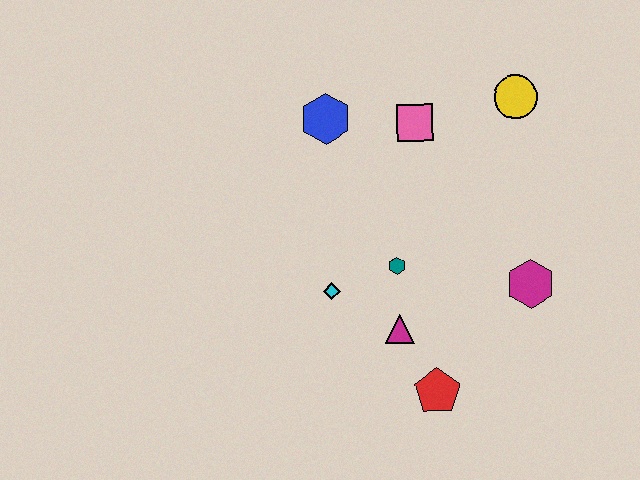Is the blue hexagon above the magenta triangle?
Yes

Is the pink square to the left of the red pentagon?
Yes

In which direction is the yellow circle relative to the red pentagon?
The yellow circle is above the red pentagon.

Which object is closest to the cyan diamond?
The teal hexagon is closest to the cyan diamond.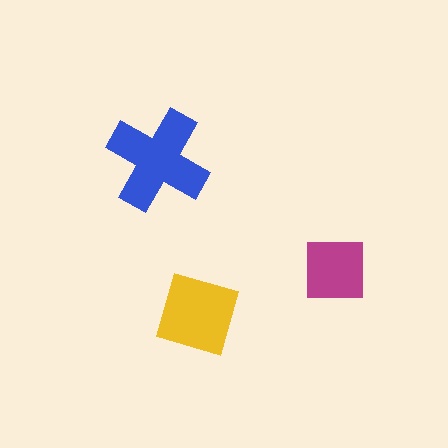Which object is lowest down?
The yellow diamond is bottommost.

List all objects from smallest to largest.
The magenta square, the yellow diamond, the blue cross.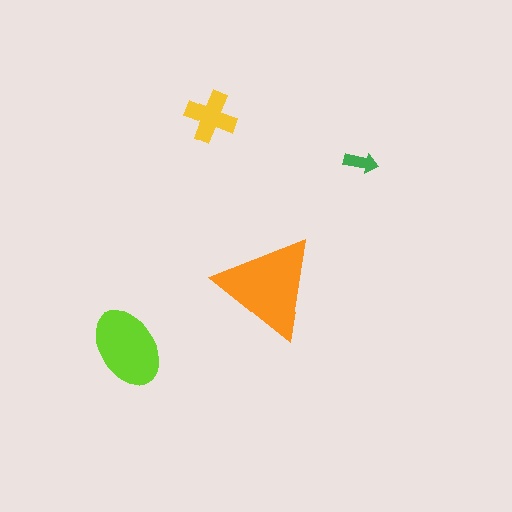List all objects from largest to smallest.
The orange triangle, the lime ellipse, the yellow cross, the green arrow.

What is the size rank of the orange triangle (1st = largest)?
1st.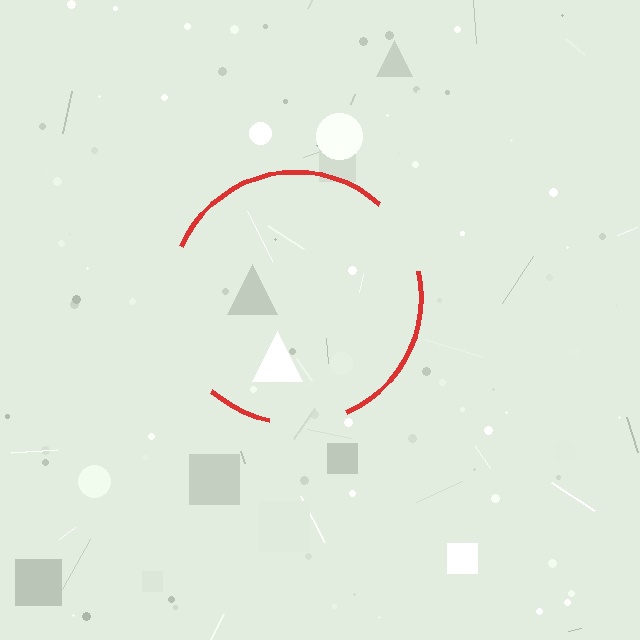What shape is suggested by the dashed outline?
The dashed outline suggests a circle.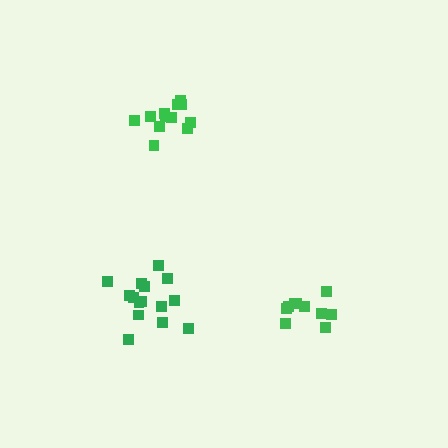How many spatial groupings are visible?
There are 3 spatial groupings.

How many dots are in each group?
Group 1: 10 dots, Group 2: 12 dots, Group 3: 15 dots (37 total).